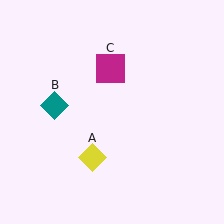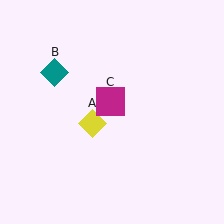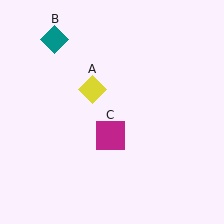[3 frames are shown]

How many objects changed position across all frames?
3 objects changed position: yellow diamond (object A), teal diamond (object B), magenta square (object C).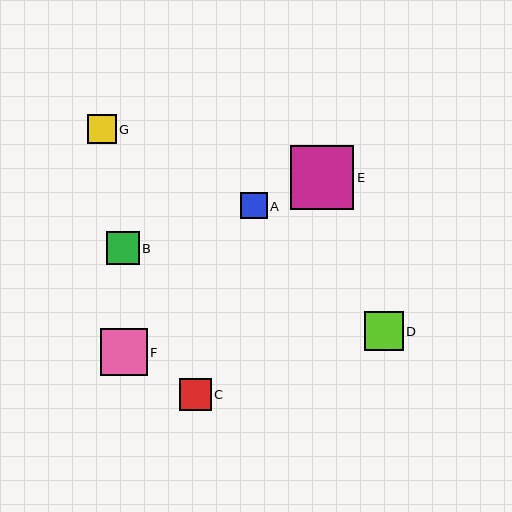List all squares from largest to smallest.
From largest to smallest: E, F, D, B, C, G, A.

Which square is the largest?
Square E is the largest with a size of approximately 64 pixels.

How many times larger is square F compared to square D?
Square F is approximately 1.2 times the size of square D.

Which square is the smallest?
Square A is the smallest with a size of approximately 26 pixels.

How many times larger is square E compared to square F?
Square E is approximately 1.4 times the size of square F.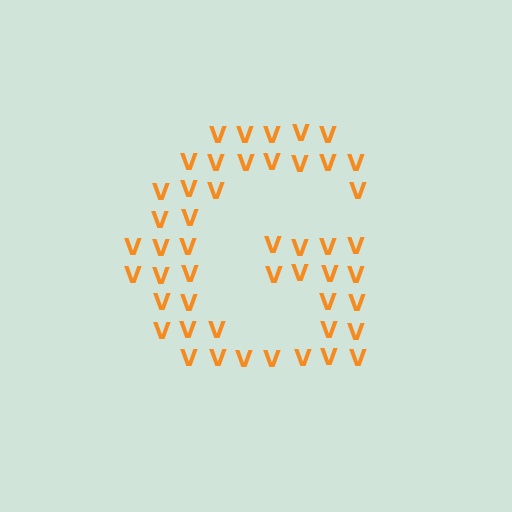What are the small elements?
The small elements are letter V's.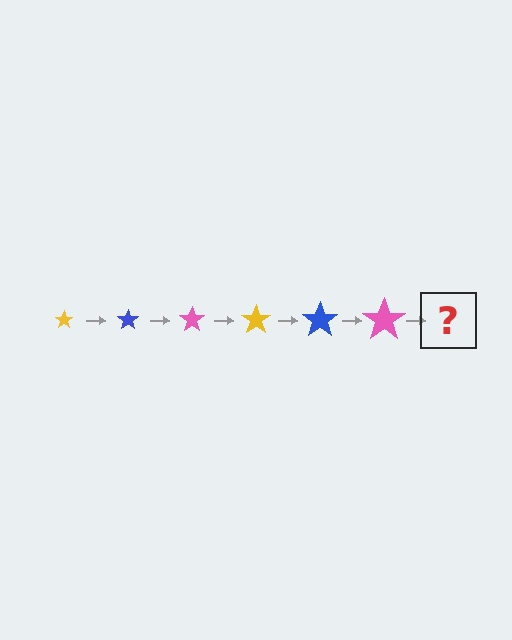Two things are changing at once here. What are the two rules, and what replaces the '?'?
The two rules are that the star grows larger each step and the color cycles through yellow, blue, and pink. The '?' should be a yellow star, larger than the previous one.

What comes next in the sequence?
The next element should be a yellow star, larger than the previous one.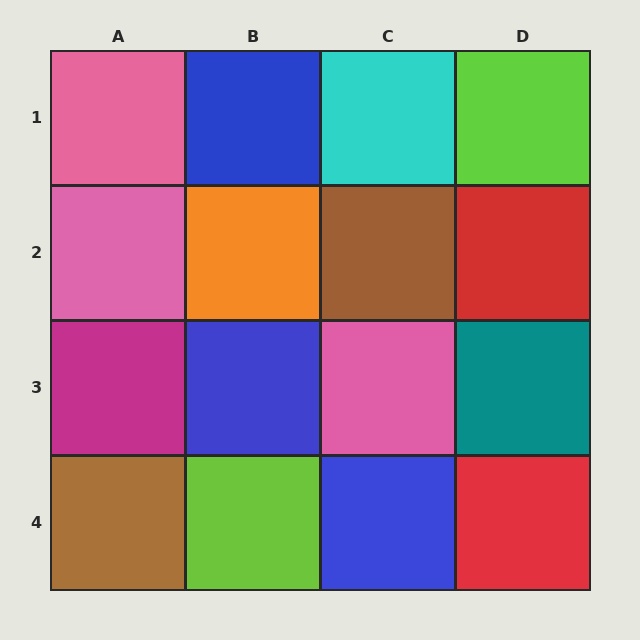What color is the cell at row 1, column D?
Lime.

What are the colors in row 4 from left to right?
Brown, lime, blue, red.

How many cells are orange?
1 cell is orange.